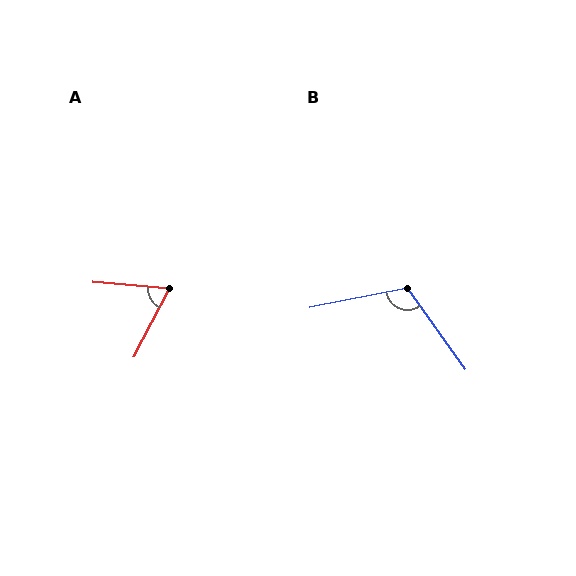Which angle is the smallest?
A, at approximately 67 degrees.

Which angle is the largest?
B, at approximately 114 degrees.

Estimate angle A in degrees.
Approximately 67 degrees.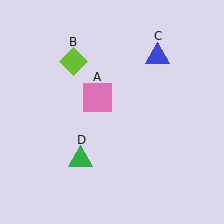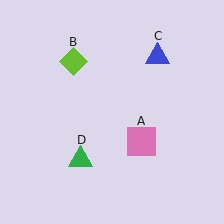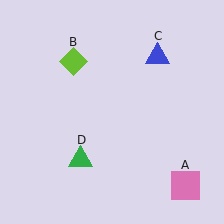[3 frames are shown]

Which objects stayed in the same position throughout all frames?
Lime diamond (object B) and blue triangle (object C) and green triangle (object D) remained stationary.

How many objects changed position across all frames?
1 object changed position: pink square (object A).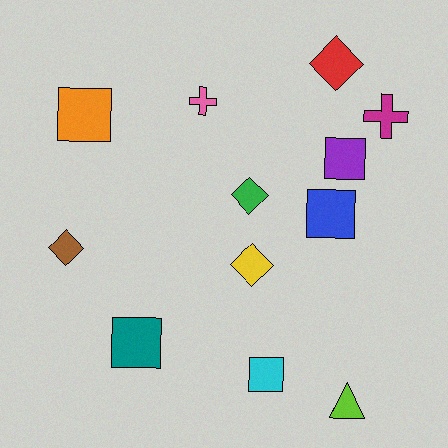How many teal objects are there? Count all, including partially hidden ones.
There is 1 teal object.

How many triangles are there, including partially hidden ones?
There is 1 triangle.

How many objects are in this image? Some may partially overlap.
There are 12 objects.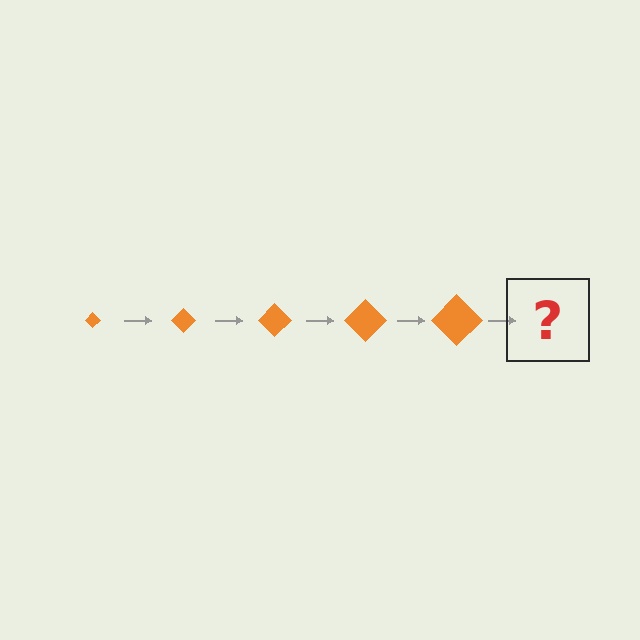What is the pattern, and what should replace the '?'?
The pattern is that the diamond gets progressively larger each step. The '?' should be an orange diamond, larger than the previous one.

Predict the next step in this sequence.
The next step is an orange diamond, larger than the previous one.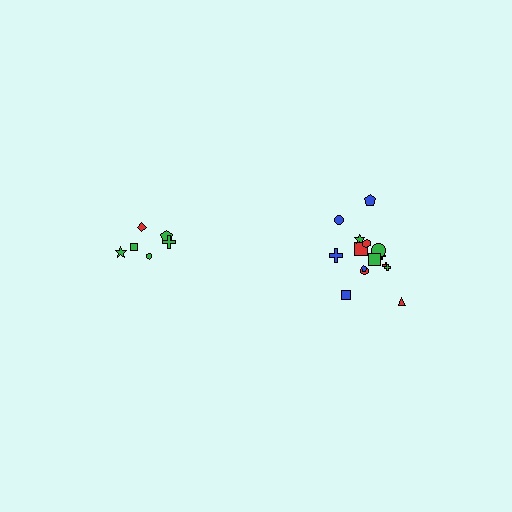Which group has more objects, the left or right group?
The right group.